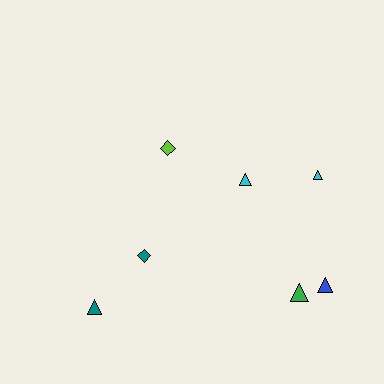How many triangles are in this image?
There are 5 triangles.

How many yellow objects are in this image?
There are no yellow objects.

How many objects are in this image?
There are 7 objects.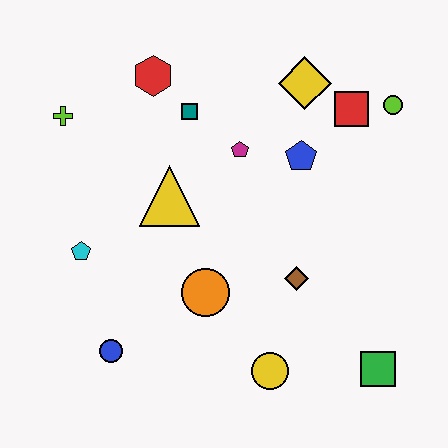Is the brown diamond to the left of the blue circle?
No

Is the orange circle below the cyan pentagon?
Yes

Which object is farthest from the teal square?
The green square is farthest from the teal square.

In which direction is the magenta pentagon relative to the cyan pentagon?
The magenta pentagon is to the right of the cyan pentagon.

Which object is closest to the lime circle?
The red square is closest to the lime circle.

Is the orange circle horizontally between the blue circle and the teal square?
No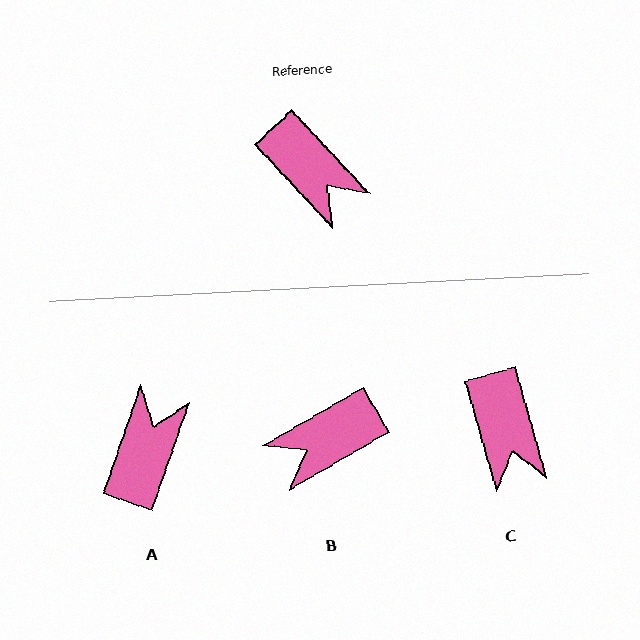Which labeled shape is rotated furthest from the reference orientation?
A, about 118 degrees away.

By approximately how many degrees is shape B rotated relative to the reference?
Approximately 103 degrees clockwise.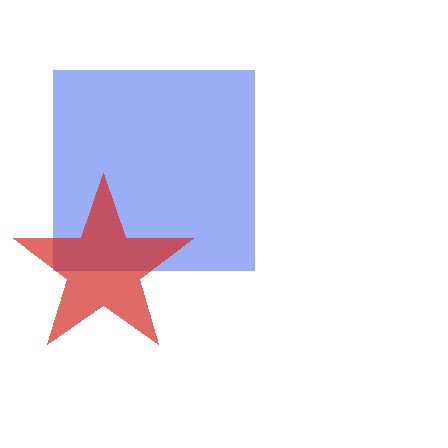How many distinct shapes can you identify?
There are 2 distinct shapes: a blue square, a red star.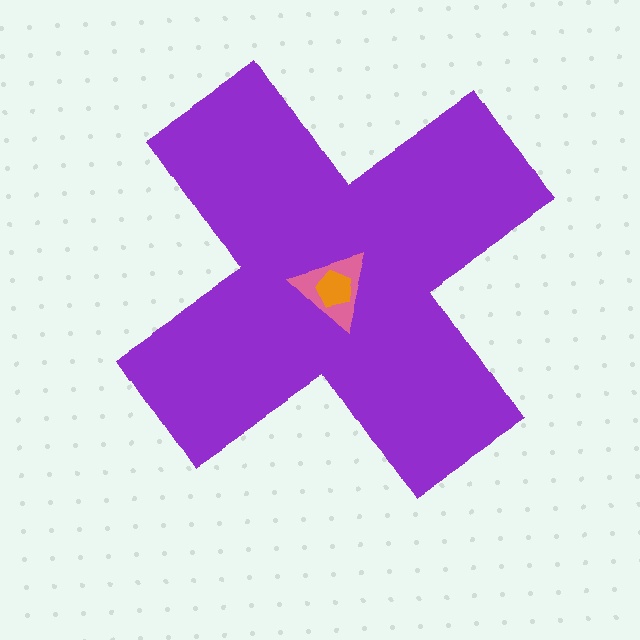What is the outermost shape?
The purple cross.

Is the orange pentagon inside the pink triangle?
Yes.